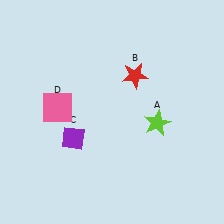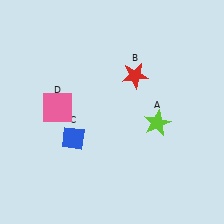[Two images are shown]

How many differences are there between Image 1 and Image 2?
There is 1 difference between the two images.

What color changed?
The diamond (C) changed from purple in Image 1 to blue in Image 2.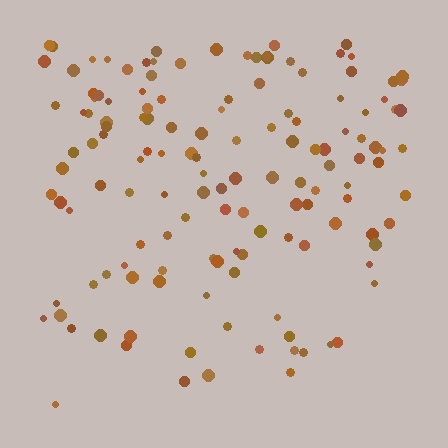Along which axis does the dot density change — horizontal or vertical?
Vertical.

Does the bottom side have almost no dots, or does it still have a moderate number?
Still a moderate number, just noticeably fewer than the top.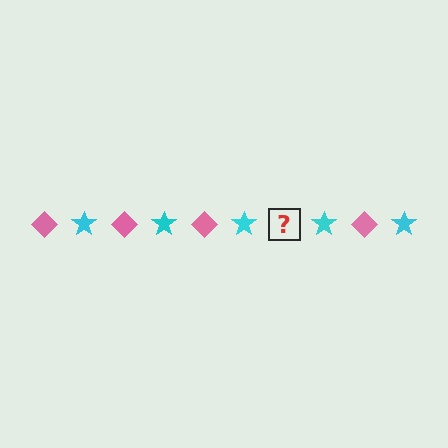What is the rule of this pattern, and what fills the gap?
The rule is that the pattern alternates between pink diamond and cyan star. The gap should be filled with a pink diamond.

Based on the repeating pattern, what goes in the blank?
The blank should be a pink diamond.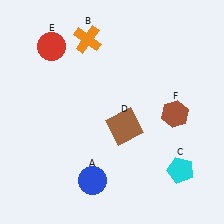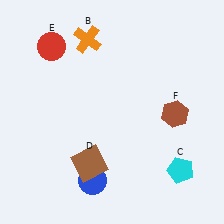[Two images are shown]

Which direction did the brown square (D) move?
The brown square (D) moved down.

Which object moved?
The brown square (D) moved down.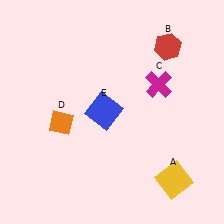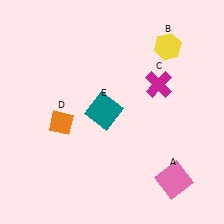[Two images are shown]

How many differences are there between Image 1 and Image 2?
There are 3 differences between the two images.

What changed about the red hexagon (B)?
In Image 1, B is red. In Image 2, it changed to yellow.